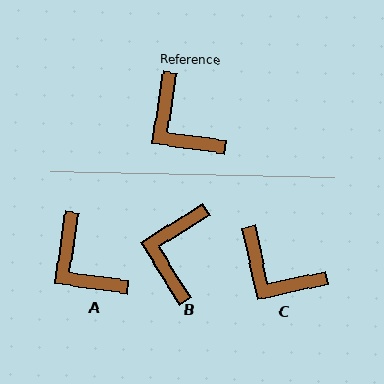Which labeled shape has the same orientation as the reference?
A.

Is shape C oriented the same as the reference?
No, it is off by about 20 degrees.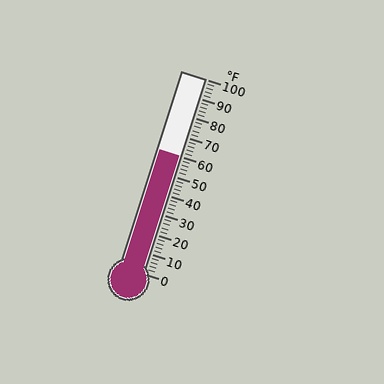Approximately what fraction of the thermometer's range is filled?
The thermometer is filled to approximately 60% of its range.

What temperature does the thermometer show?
The thermometer shows approximately 60°F.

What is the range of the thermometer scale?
The thermometer scale ranges from 0°F to 100°F.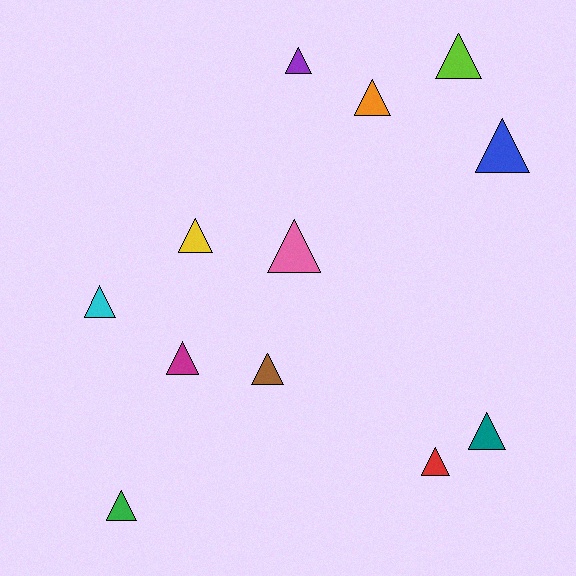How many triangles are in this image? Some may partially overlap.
There are 12 triangles.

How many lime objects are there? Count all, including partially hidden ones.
There is 1 lime object.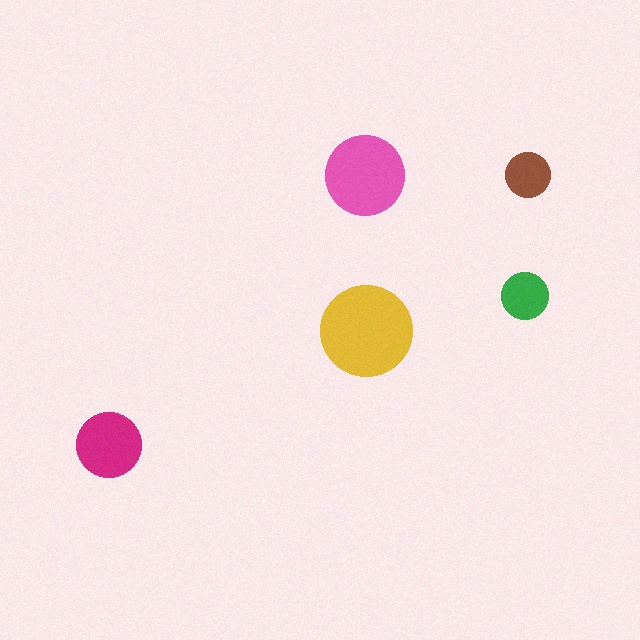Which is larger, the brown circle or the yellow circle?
The yellow one.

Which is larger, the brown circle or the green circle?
The green one.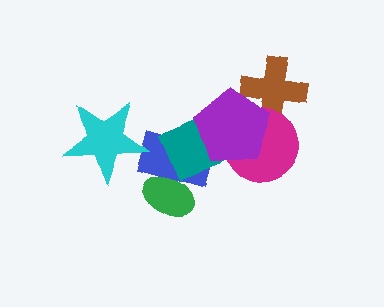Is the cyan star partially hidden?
No, no other shape covers it.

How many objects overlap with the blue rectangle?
3 objects overlap with the blue rectangle.